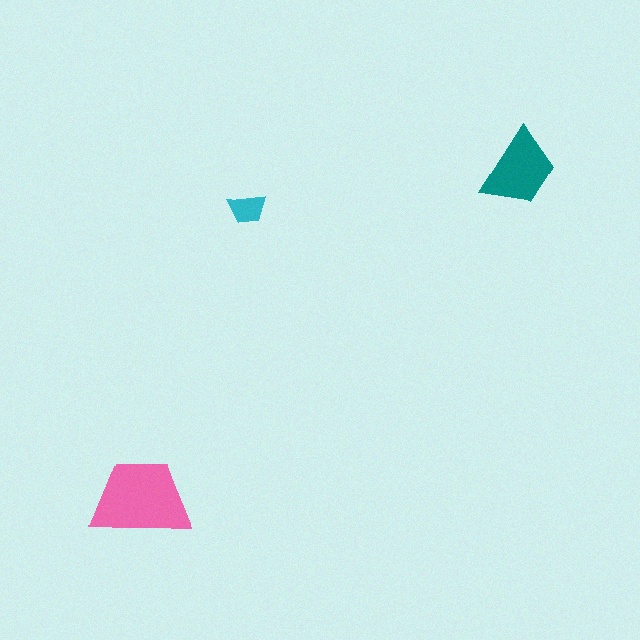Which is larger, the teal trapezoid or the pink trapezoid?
The pink one.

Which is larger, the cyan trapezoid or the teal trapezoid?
The teal one.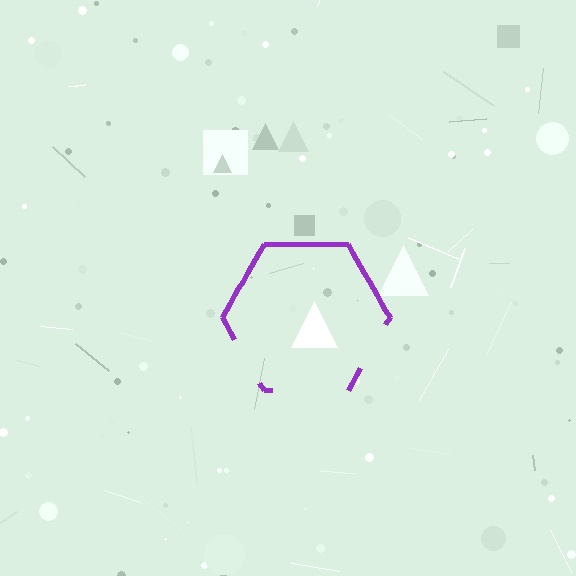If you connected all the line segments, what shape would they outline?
They would outline a hexagon.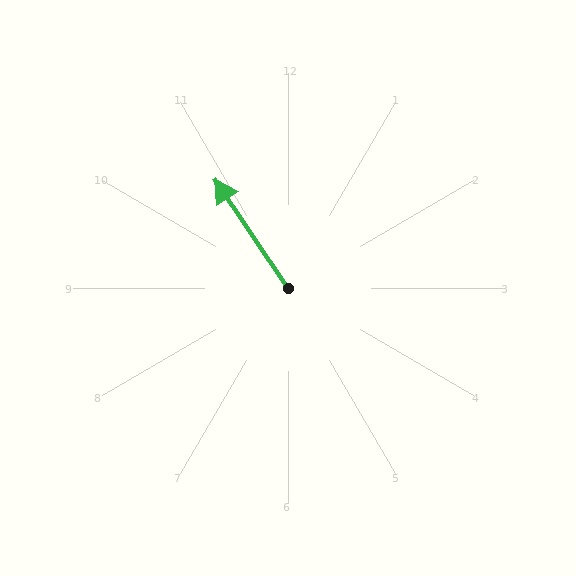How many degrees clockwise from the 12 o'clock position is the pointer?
Approximately 326 degrees.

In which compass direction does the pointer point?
Northwest.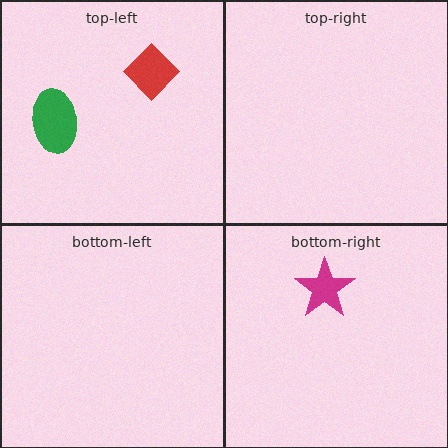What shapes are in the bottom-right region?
The magenta star.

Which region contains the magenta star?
The bottom-right region.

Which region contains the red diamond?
The top-left region.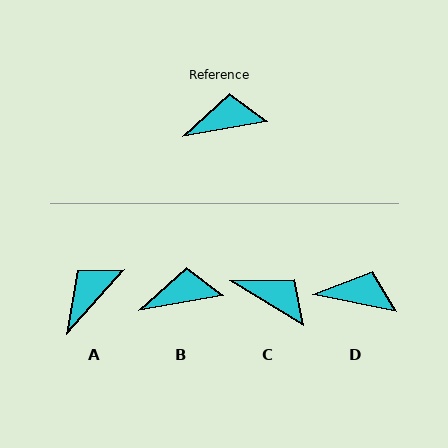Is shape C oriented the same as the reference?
No, it is off by about 42 degrees.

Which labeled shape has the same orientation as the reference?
B.